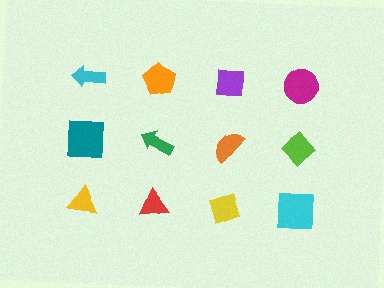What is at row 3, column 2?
A red triangle.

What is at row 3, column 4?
A cyan square.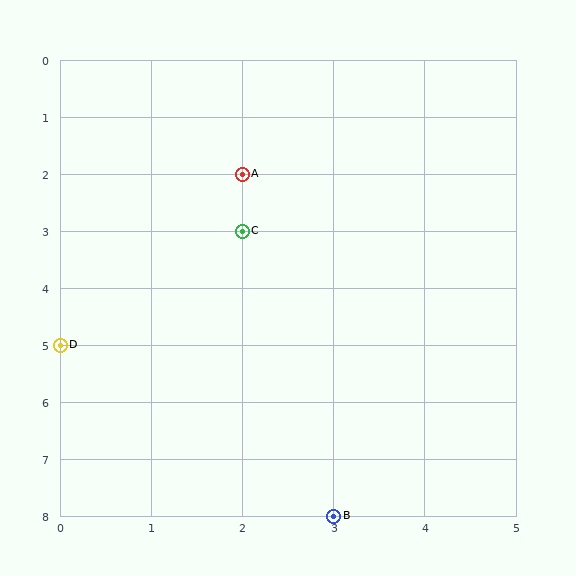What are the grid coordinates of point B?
Point B is at grid coordinates (3, 8).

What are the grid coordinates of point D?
Point D is at grid coordinates (0, 5).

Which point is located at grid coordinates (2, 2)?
Point A is at (2, 2).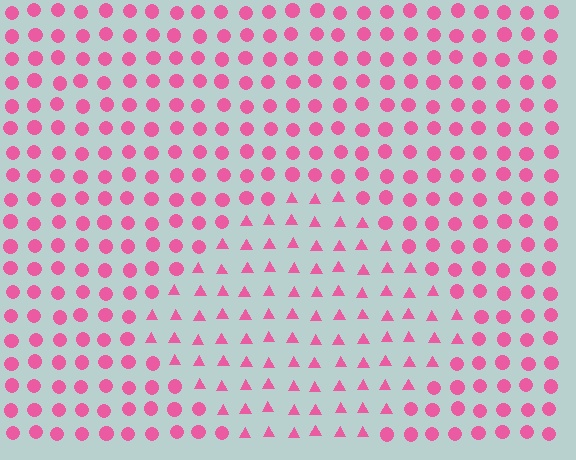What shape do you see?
I see a diamond.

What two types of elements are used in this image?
The image uses triangles inside the diamond region and circles outside it.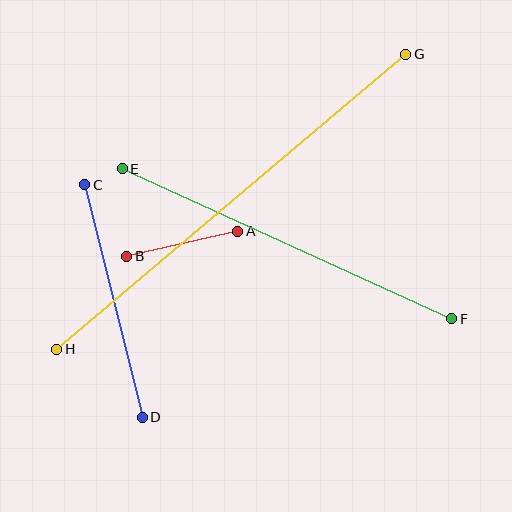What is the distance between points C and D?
The distance is approximately 239 pixels.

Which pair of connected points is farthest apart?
Points G and H are farthest apart.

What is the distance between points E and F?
The distance is approximately 362 pixels.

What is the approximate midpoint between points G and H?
The midpoint is at approximately (231, 202) pixels.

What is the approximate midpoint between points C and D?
The midpoint is at approximately (114, 301) pixels.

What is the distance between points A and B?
The distance is approximately 114 pixels.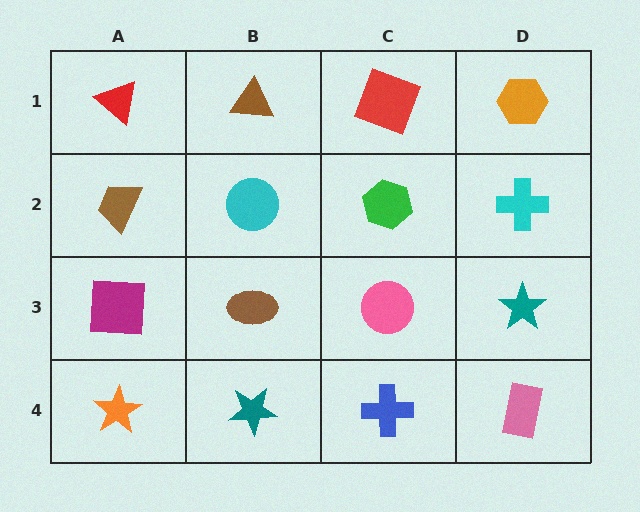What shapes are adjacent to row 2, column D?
An orange hexagon (row 1, column D), a teal star (row 3, column D), a green hexagon (row 2, column C).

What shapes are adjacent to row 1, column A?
A brown trapezoid (row 2, column A), a brown triangle (row 1, column B).